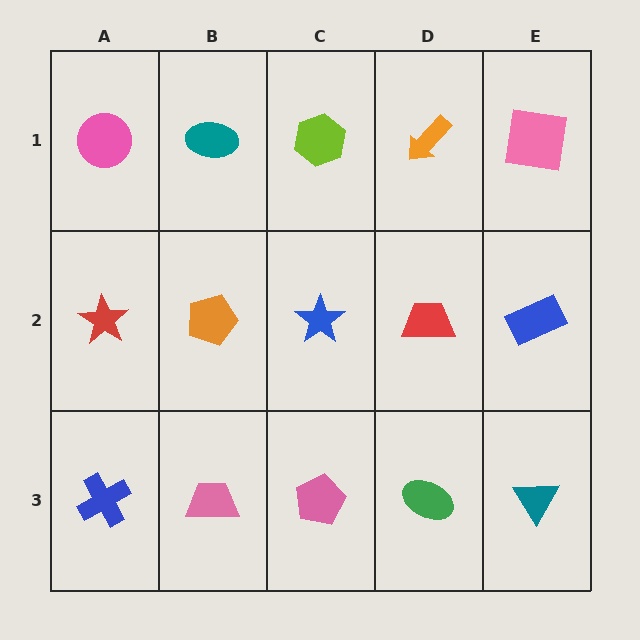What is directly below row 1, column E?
A blue rectangle.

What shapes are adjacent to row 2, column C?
A lime hexagon (row 1, column C), a pink pentagon (row 3, column C), an orange pentagon (row 2, column B), a red trapezoid (row 2, column D).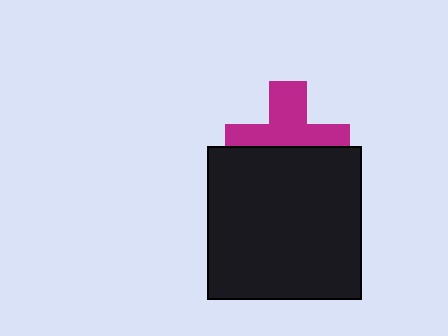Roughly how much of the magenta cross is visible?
About half of it is visible (roughly 53%).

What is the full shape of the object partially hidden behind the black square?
The partially hidden object is a magenta cross.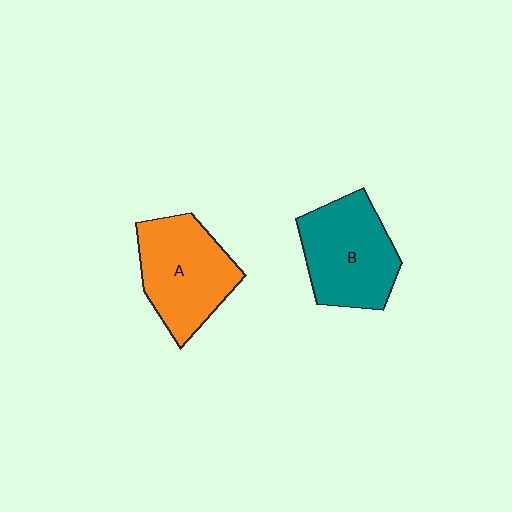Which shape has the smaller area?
Shape B (teal).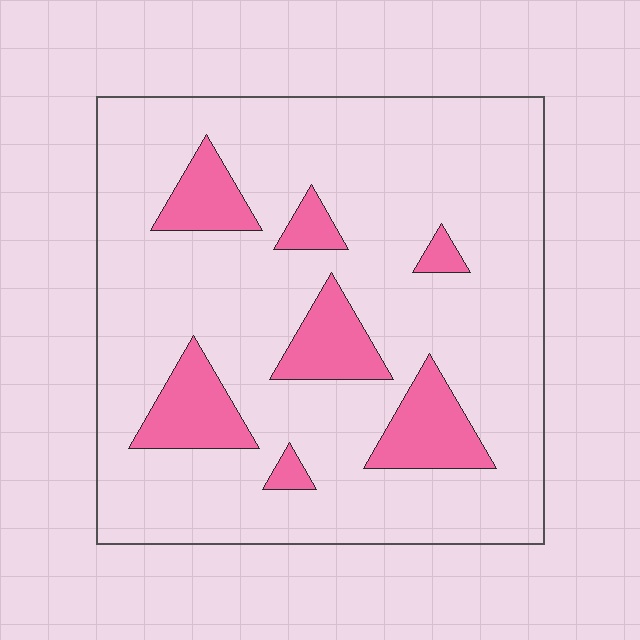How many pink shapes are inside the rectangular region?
7.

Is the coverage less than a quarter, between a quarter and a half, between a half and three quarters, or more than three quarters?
Less than a quarter.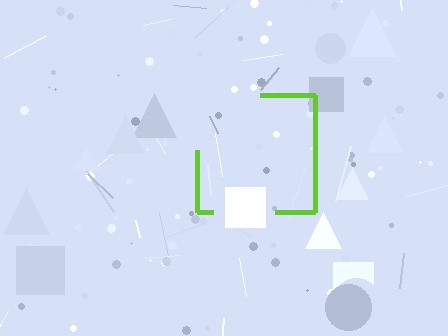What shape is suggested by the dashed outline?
The dashed outline suggests a square.